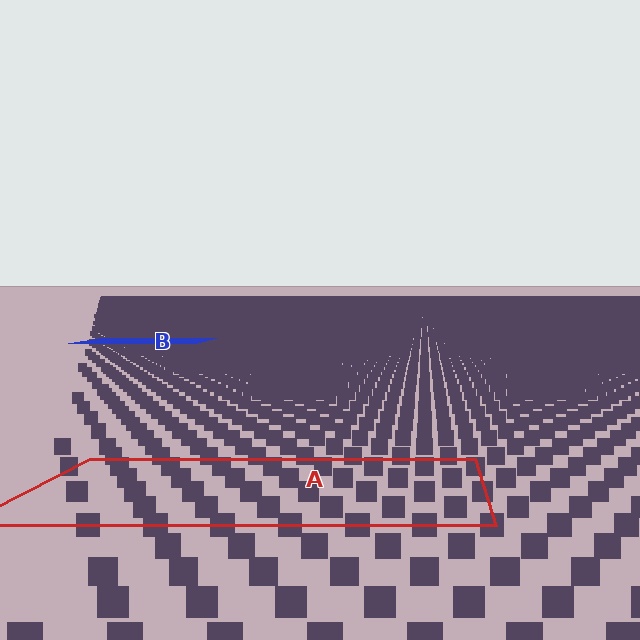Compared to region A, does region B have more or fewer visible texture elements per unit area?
Region B has more texture elements per unit area — they are packed more densely because it is farther away.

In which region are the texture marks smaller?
The texture marks are smaller in region B, because it is farther away.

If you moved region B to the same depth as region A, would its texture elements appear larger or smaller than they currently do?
They would appear larger. At a closer depth, the same texture elements are projected at a bigger on-screen size.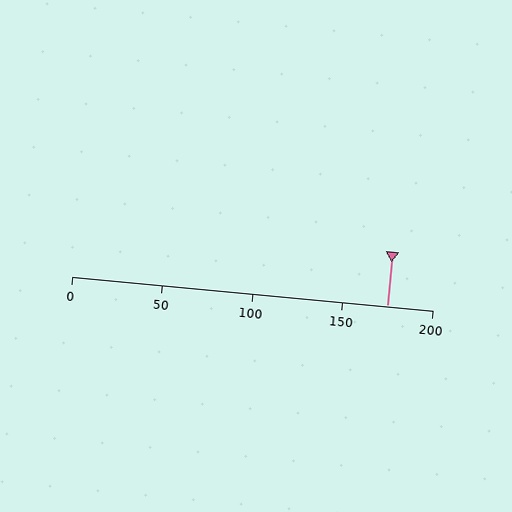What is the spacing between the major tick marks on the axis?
The major ticks are spaced 50 apart.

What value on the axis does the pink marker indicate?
The marker indicates approximately 175.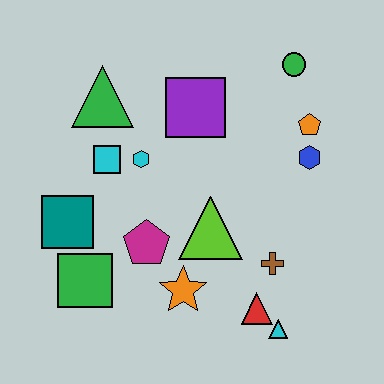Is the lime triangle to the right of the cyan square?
Yes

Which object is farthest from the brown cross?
The green triangle is farthest from the brown cross.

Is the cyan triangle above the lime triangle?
No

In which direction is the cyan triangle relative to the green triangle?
The cyan triangle is below the green triangle.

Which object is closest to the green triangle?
The cyan square is closest to the green triangle.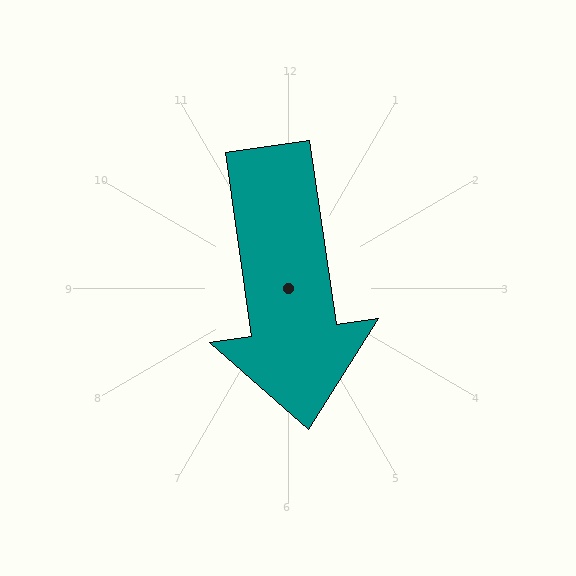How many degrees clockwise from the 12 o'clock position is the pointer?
Approximately 172 degrees.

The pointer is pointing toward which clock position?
Roughly 6 o'clock.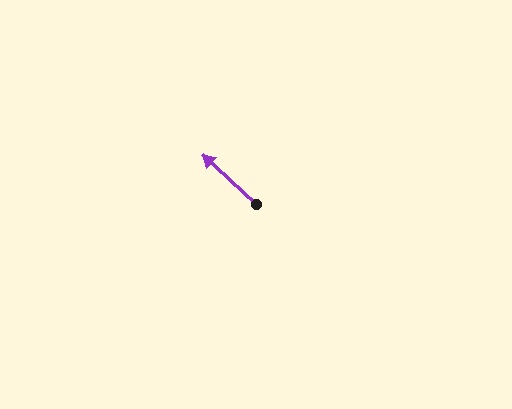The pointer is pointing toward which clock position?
Roughly 10 o'clock.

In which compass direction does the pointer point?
Northwest.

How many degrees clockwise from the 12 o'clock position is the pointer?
Approximately 313 degrees.